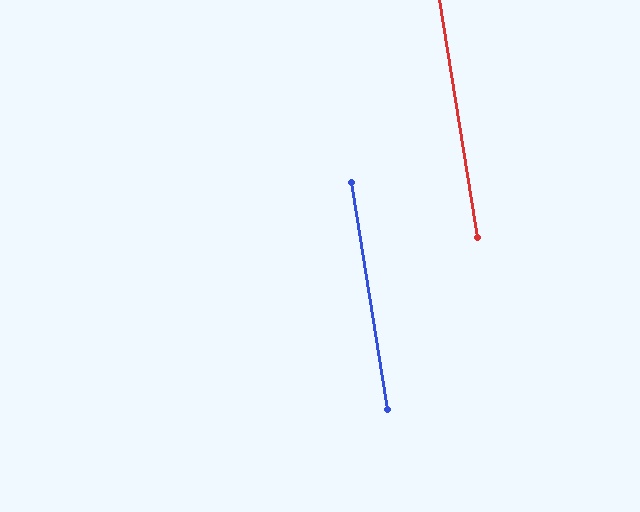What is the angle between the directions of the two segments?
Approximately 0 degrees.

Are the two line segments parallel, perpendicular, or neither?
Parallel — their directions differ by only 0.2°.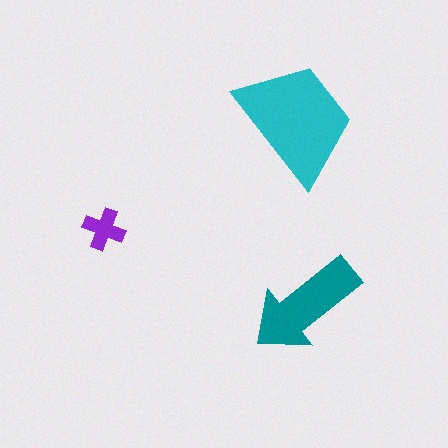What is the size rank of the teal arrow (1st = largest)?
2nd.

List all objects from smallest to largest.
The purple cross, the teal arrow, the cyan trapezoid.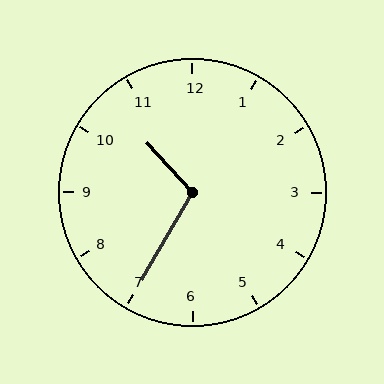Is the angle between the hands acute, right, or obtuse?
It is obtuse.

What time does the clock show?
10:35.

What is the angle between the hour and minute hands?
Approximately 108 degrees.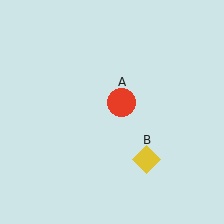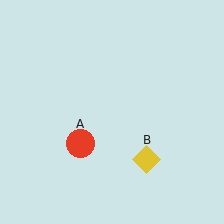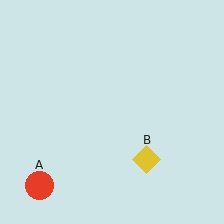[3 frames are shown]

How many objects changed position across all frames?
1 object changed position: red circle (object A).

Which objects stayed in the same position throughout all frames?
Yellow diamond (object B) remained stationary.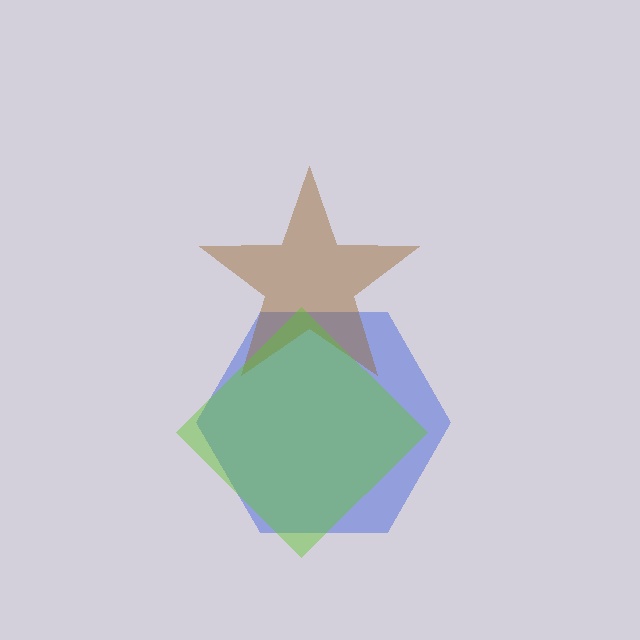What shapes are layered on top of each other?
The layered shapes are: a blue hexagon, a brown star, a lime diamond.